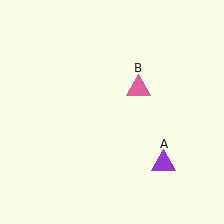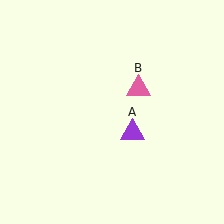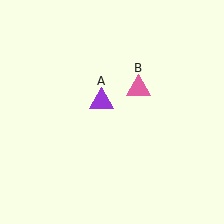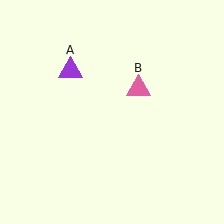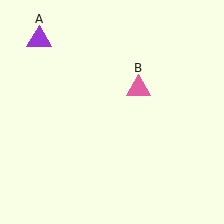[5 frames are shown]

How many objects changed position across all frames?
1 object changed position: purple triangle (object A).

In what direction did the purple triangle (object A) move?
The purple triangle (object A) moved up and to the left.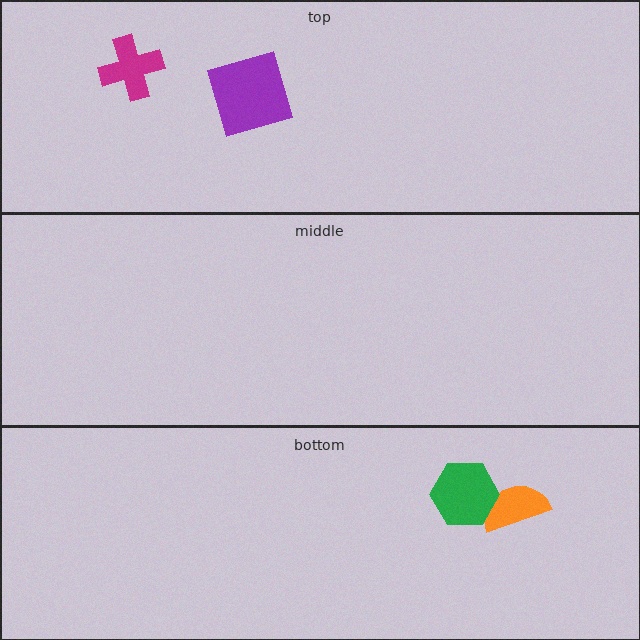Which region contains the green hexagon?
The bottom region.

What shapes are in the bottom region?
The orange semicircle, the green hexagon.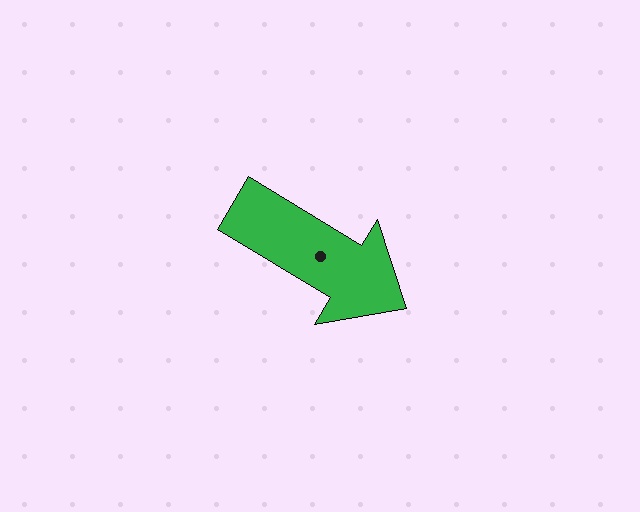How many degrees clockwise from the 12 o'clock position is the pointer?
Approximately 121 degrees.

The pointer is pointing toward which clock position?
Roughly 4 o'clock.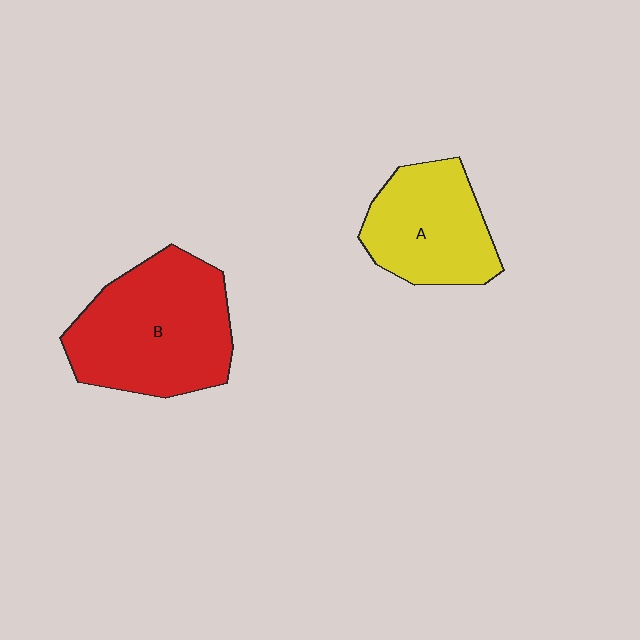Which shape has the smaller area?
Shape A (yellow).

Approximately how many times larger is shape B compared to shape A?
Approximately 1.4 times.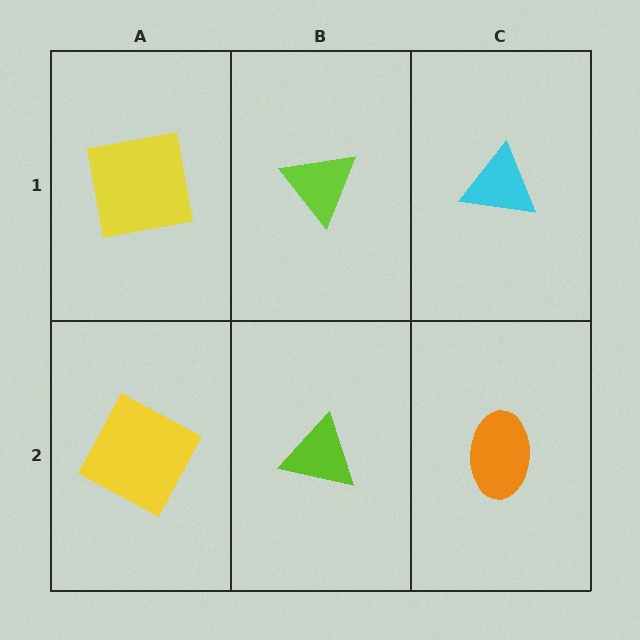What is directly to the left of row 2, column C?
A lime triangle.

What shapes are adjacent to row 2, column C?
A cyan triangle (row 1, column C), a lime triangle (row 2, column B).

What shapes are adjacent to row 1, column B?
A lime triangle (row 2, column B), a yellow square (row 1, column A), a cyan triangle (row 1, column C).